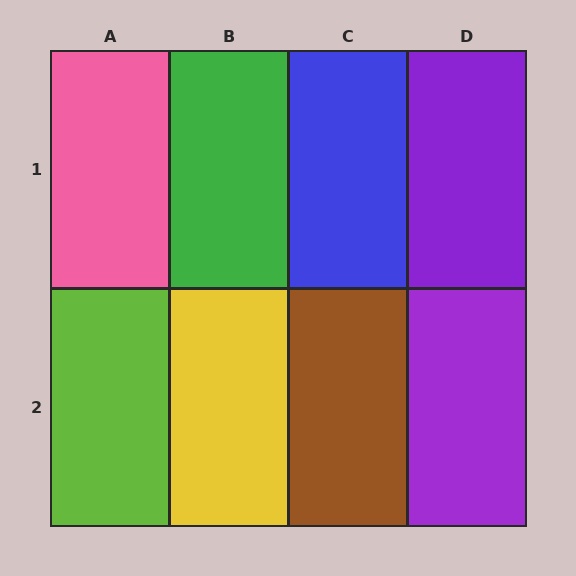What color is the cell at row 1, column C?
Blue.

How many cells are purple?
2 cells are purple.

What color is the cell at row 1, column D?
Purple.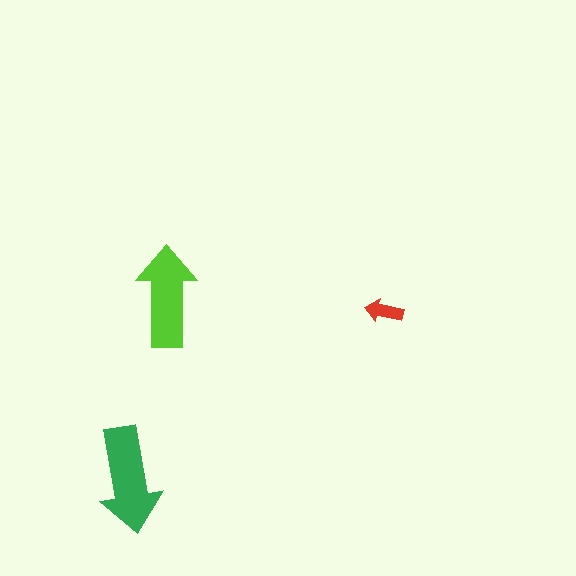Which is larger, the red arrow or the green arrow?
The green one.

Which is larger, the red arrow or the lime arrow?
The lime one.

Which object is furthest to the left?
The green arrow is leftmost.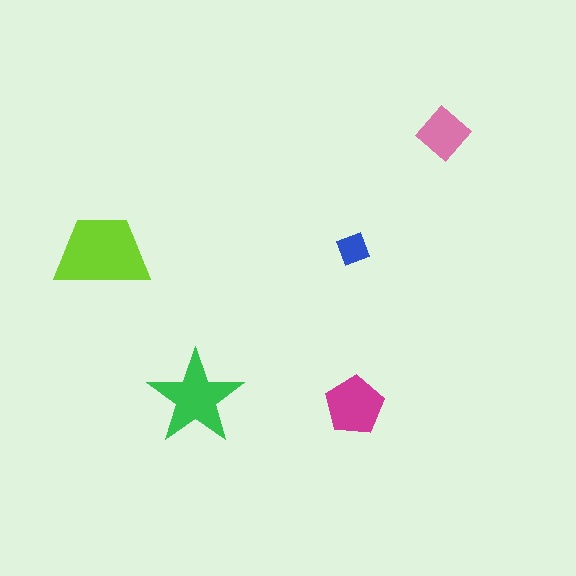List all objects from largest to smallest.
The lime trapezoid, the green star, the magenta pentagon, the pink diamond, the blue square.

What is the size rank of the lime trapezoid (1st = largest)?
1st.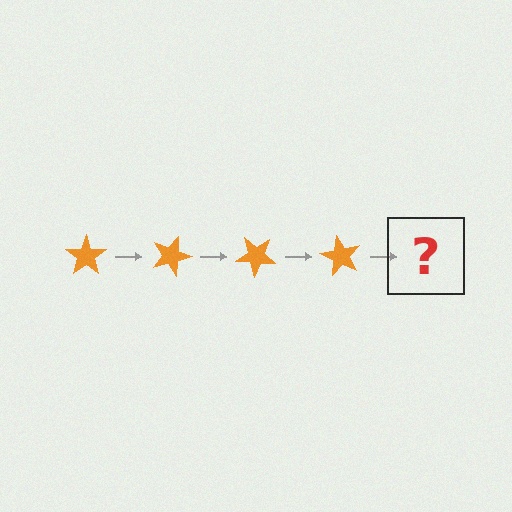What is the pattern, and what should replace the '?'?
The pattern is that the star rotates 20 degrees each step. The '?' should be an orange star rotated 80 degrees.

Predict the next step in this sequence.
The next step is an orange star rotated 80 degrees.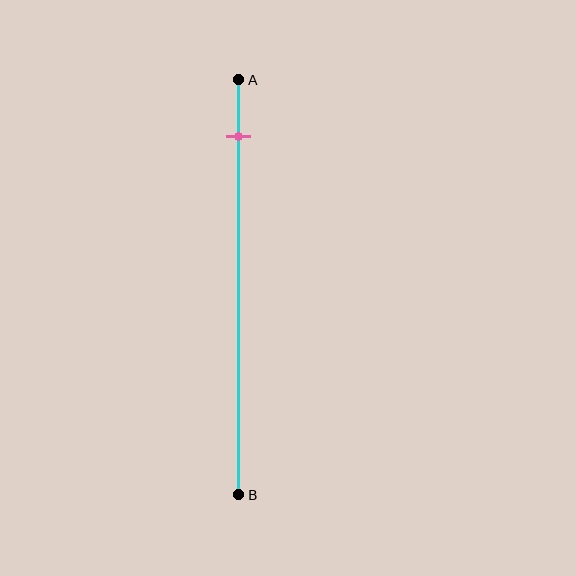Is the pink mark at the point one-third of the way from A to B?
No, the mark is at about 15% from A, not at the 33% one-third point.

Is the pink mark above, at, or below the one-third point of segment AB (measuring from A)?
The pink mark is above the one-third point of segment AB.